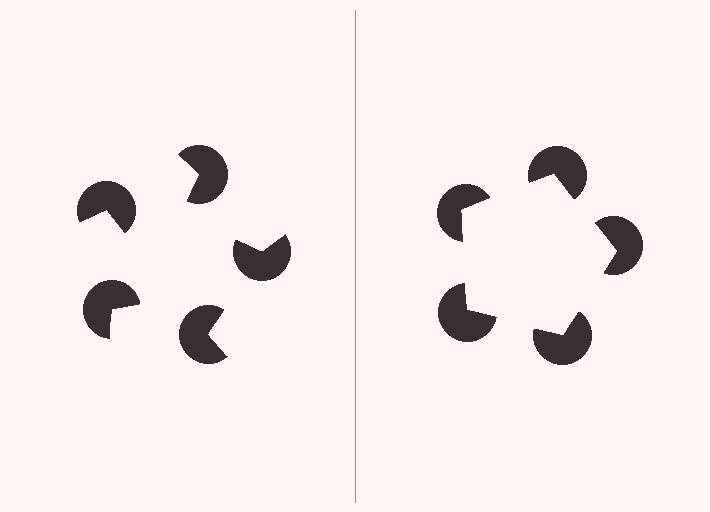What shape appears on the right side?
An illusory pentagon.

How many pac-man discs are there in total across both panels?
10 — 5 on each side.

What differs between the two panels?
The pac-man discs are positioned identically on both sides; only the wedge orientations differ. On the right they align to a pentagon; on the left they are misaligned.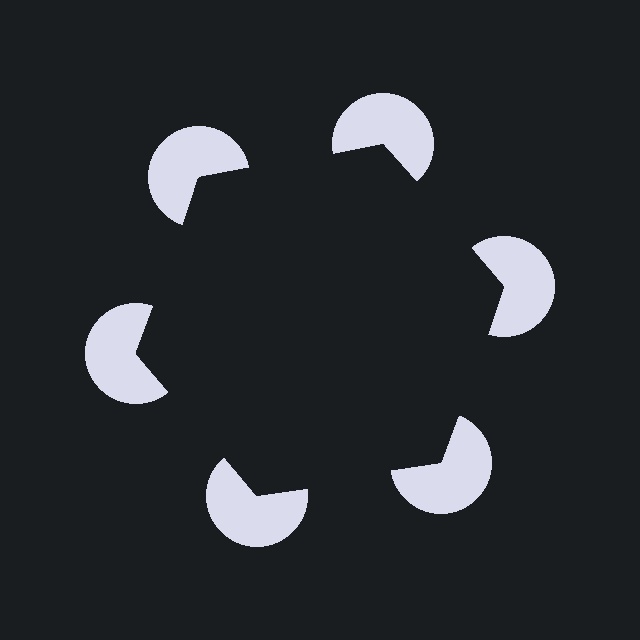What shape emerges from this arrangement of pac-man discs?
An illusory hexagon — its edges are inferred from the aligned wedge cuts in the pac-man discs, not physically drawn.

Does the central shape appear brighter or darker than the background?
It typically appears slightly darker than the background, even though no actual brightness change is drawn.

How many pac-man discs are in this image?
There are 6 — one at each vertex of the illusory hexagon.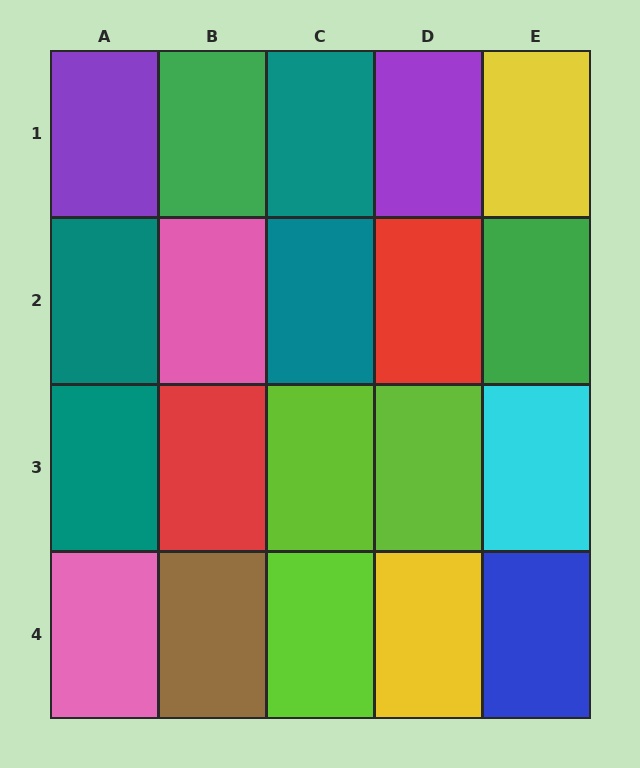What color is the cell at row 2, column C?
Teal.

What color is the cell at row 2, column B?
Pink.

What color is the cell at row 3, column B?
Red.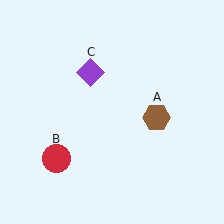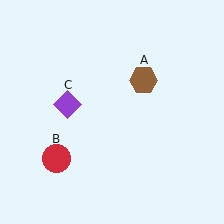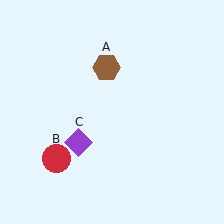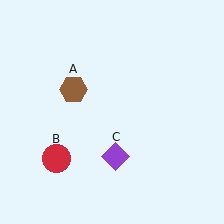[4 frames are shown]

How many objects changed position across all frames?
2 objects changed position: brown hexagon (object A), purple diamond (object C).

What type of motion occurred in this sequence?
The brown hexagon (object A), purple diamond (object C) rotated counterclockwise around the center of the scene.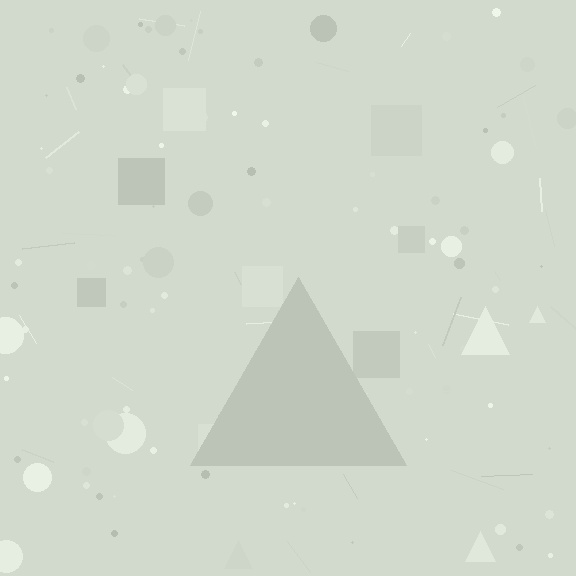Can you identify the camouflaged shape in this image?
The camouflaged shape is a triangle.